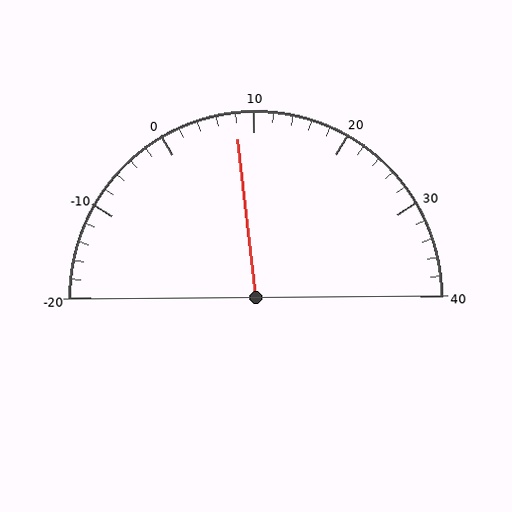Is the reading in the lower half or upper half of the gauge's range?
The reading is in the lower half of the range (-20 to 40).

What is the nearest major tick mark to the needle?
The nearest major tick mark is 10.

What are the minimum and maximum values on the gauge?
The gauge ranges from -20 to 40.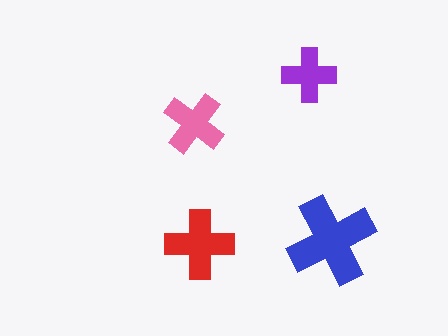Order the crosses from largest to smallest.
the blue one, the red one, the pink one, the purple one.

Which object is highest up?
The purple cross is topmost.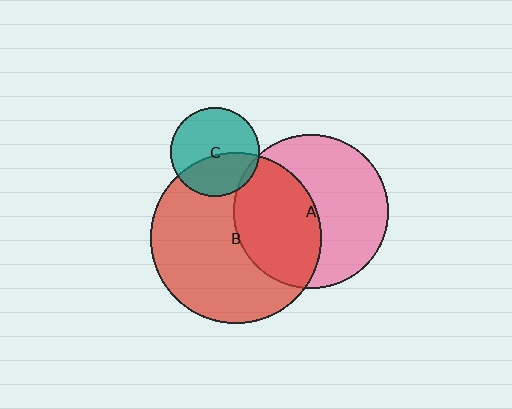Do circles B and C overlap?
Yes.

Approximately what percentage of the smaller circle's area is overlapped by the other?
Approximately 40%.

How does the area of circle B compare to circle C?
Approximately 3.7 times.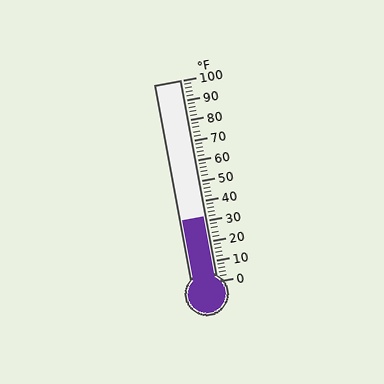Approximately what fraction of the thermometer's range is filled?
The thermometer is filled to approximately 30% of its range.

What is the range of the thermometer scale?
The thermometer scale ranges from 0°F to 100°F.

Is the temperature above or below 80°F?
The temperature is below 80°F.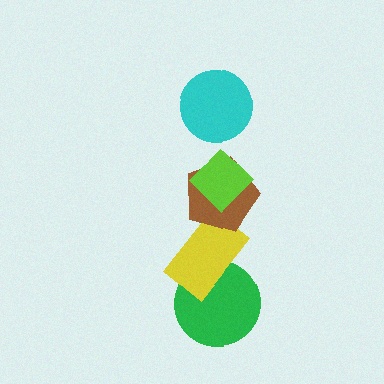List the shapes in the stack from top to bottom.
From top to bottom: the cyan circle, the lime diamond, the brown pentagon, the yellow rectangle, the green circle.